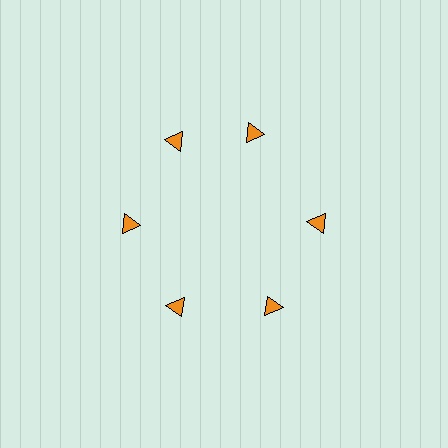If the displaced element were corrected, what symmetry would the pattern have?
It would have 6-fold rotational symmetry — the pattern would map onto itself every 60 degrees.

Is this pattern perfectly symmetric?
No. The 6 orange triangles are arranged in a ring, but one element near the 1 o'clock position is rotated out of alignment along the ring, breaking the 6-fold rotational symmetry.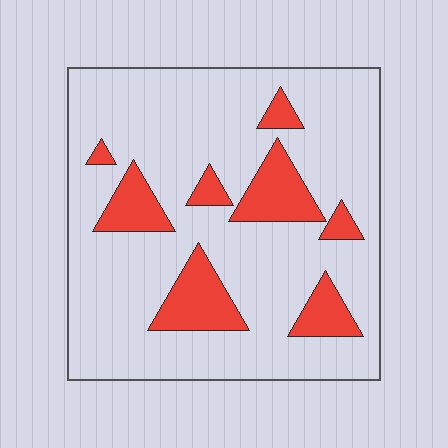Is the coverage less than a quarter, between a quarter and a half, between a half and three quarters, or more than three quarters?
Less than a quarter.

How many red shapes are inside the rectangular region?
8.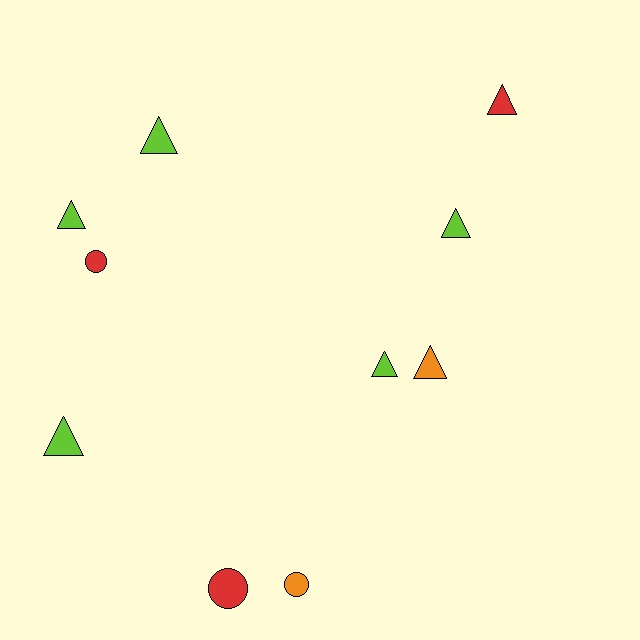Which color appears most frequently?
Lime, with 5 objects.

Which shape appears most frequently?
Triangle, with 7 objects.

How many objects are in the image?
There are 10 objects.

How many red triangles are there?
There is 1 red triangle.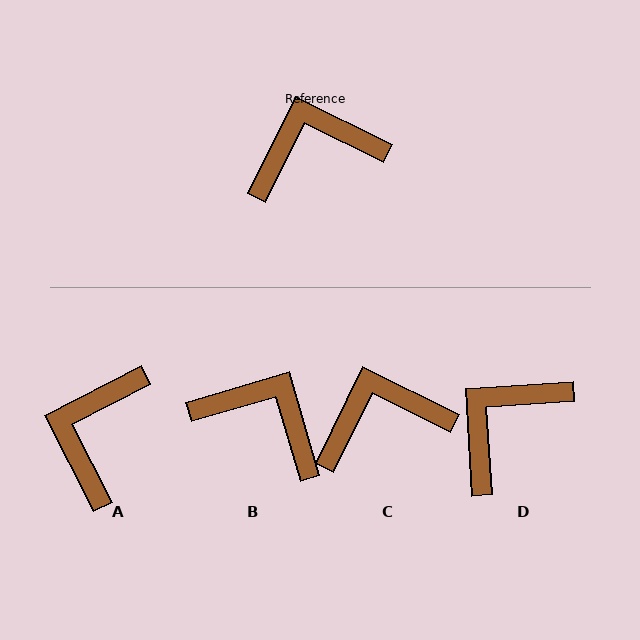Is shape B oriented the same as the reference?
No, it is off by about 47 degrees.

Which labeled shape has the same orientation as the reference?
C.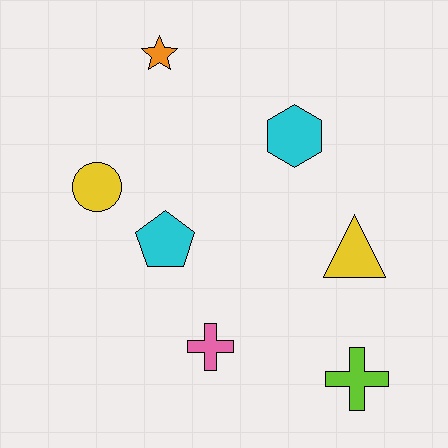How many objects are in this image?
There are 7 objects.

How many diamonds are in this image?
There are no diamonds.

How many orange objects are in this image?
There is 1 orange object.